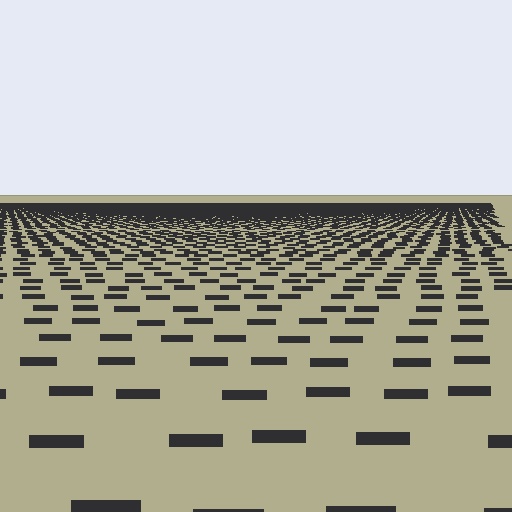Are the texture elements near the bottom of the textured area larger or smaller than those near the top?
Larger. Near the bottom, elements are closer to the viewer and appear at a bigger on-screen size.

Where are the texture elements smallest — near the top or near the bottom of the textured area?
Near the top.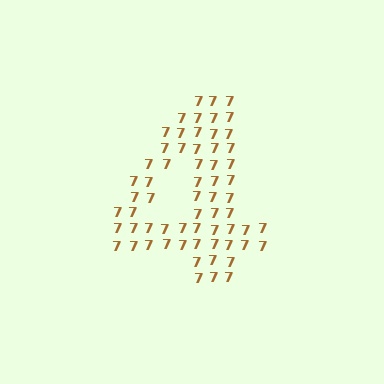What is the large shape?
The large shape is the digit 4.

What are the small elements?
The small elements are digit 7's.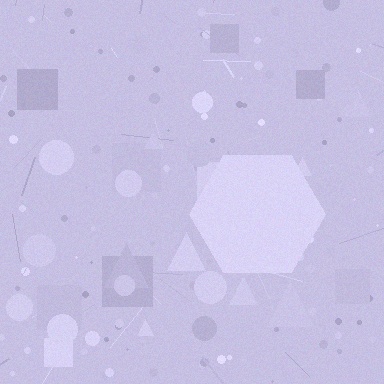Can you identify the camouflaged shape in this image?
The camouflaged shape is a hexagon.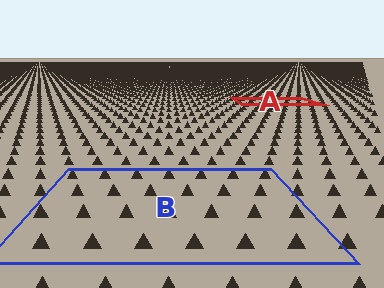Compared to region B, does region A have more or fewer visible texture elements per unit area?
Region A has more texture elements per unit area — they are packed more densely because it is farther away.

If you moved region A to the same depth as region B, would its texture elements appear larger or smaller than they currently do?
They would appear larger. At a closer depth, the same texture elements are projected at a bigger on-screen size.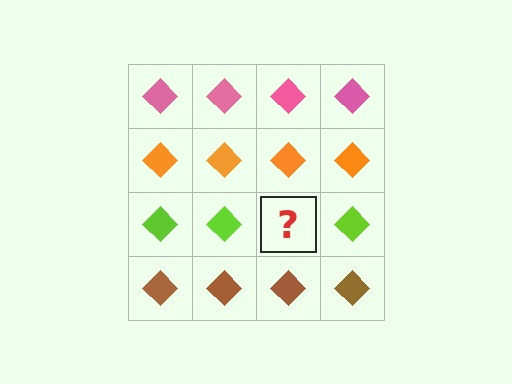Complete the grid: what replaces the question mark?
The question mark should be replaced with a lime diamond.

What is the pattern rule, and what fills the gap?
The rule is that each row has a consistent color. The gap should be filled with a lime diamond.